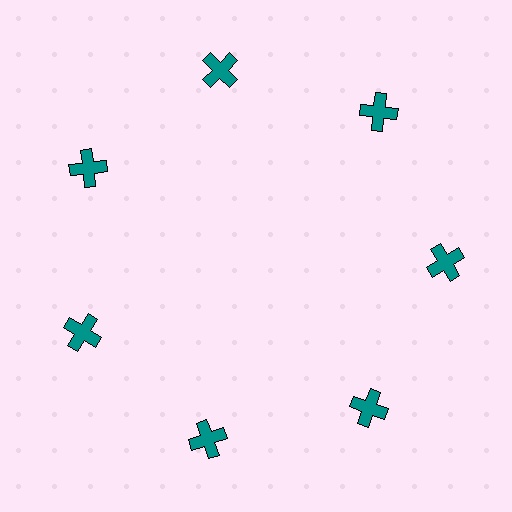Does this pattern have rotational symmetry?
Yes, this pattern has 7-fold rotational symmetry. It looks the same after rotating 51 degrees around the center.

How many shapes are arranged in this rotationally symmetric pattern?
There are 7 shapes, arranged in 7 groups of 1.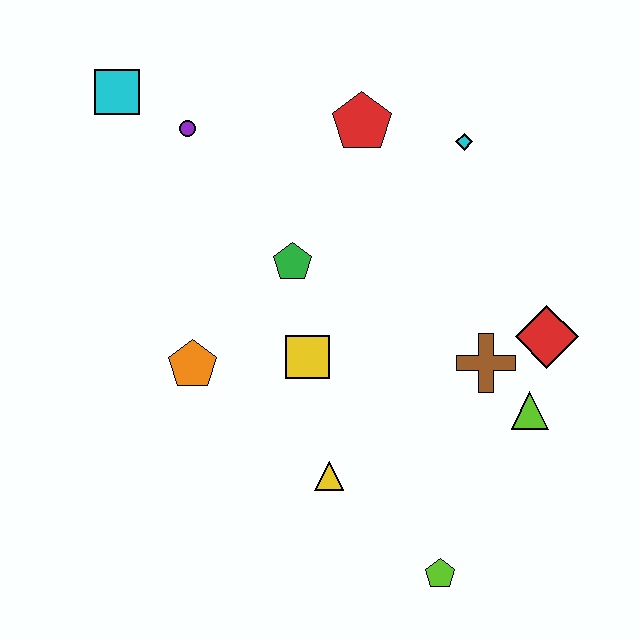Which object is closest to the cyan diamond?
The red pentagon is closest to the cyan diamond.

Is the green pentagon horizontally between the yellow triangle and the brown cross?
No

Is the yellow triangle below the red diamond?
Yes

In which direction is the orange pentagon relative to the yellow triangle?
The orange pentagon is to the left of the yellow triangle.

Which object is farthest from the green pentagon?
The lime pentagon is farthest from the green pentagon.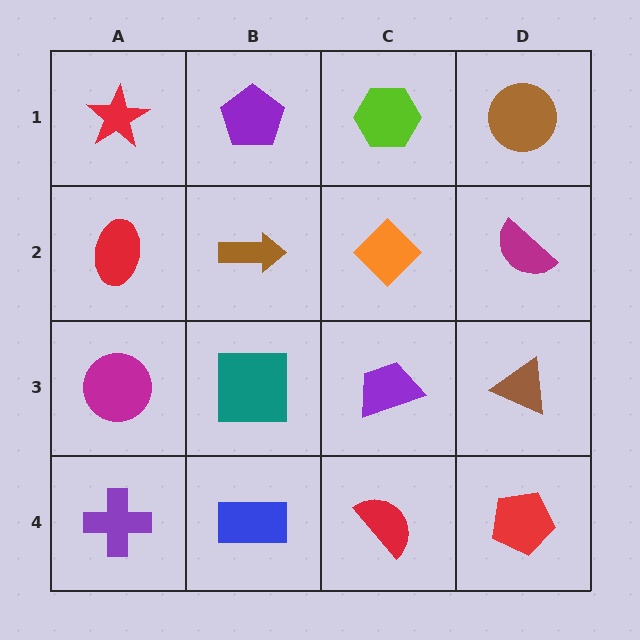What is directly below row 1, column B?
A brown arrow.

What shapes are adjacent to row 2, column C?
A lime hexagon (row 1, column C), a purple trapezoid (row 3, column C), a brown arrow (row 2, column B), a magenta semicircle (row 2, column D).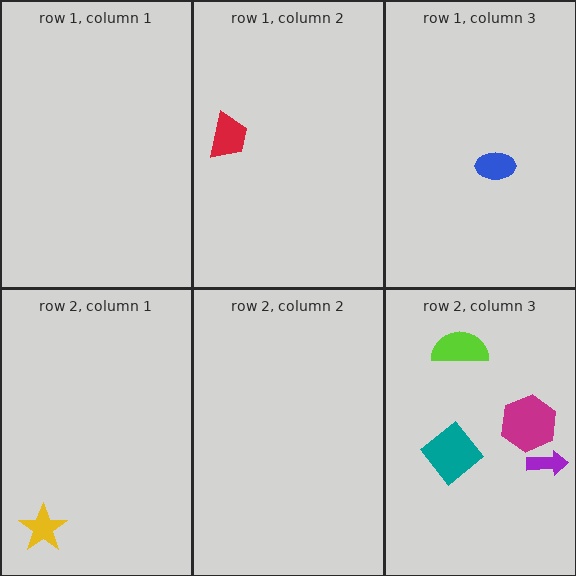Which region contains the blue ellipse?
The row 1, column 3 region.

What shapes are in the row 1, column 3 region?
The blue ellipse.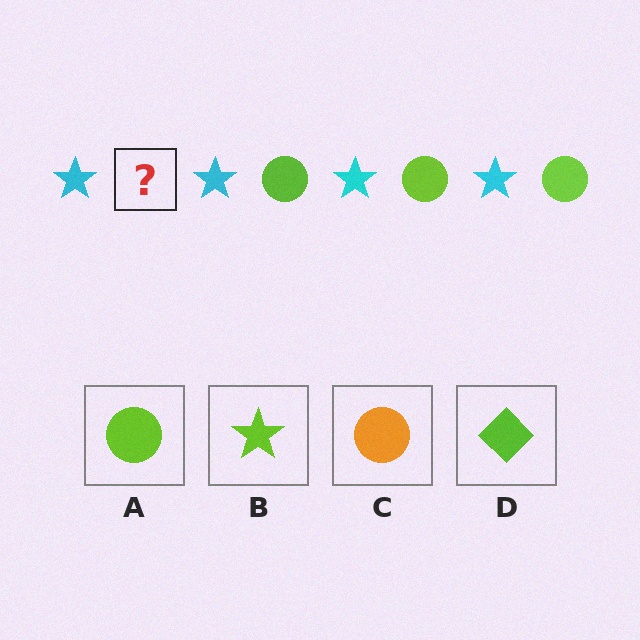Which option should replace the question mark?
Option A.